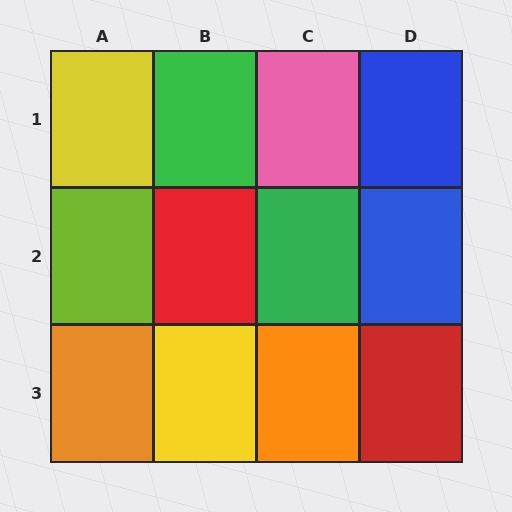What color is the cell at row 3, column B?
Yellow.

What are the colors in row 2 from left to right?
Lime, red, green, blue.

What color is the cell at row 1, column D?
Blue.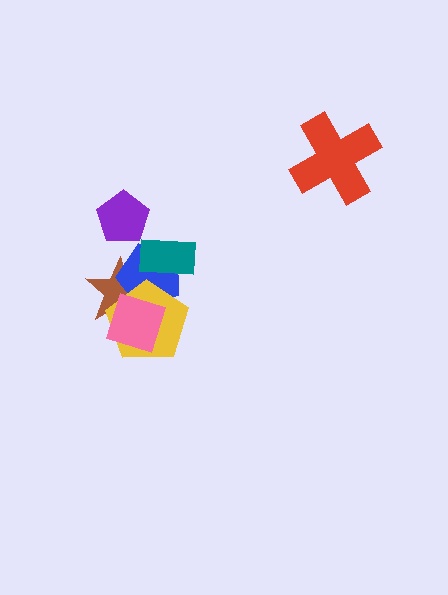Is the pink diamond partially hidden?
No, no other shape covers it.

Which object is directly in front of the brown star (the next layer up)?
The blue pentagon is directly in front of the brown star.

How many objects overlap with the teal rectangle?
1 object overlaps with the teal rectangle.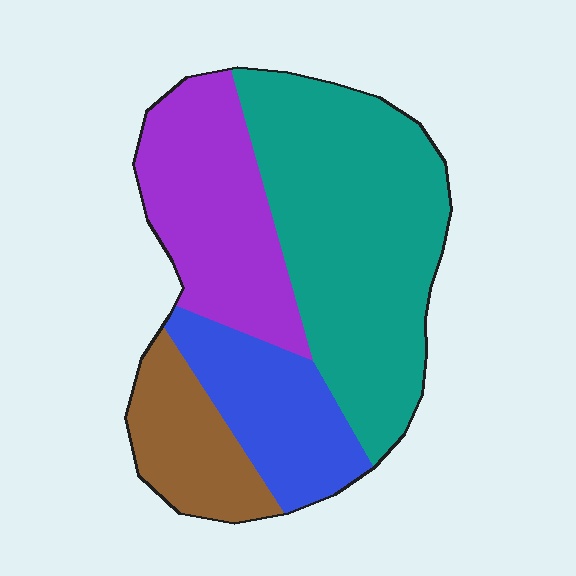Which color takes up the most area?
Teal, at roughly 45%.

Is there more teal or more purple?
Teal.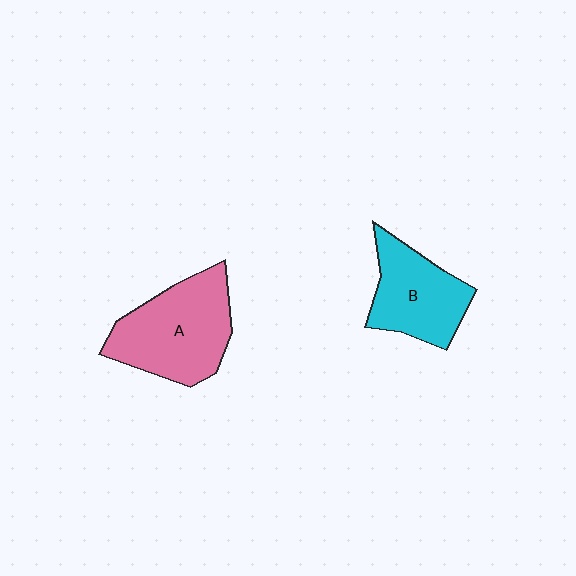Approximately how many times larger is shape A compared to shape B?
Approximately 1.3 times.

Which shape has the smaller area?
Shape B (cyan).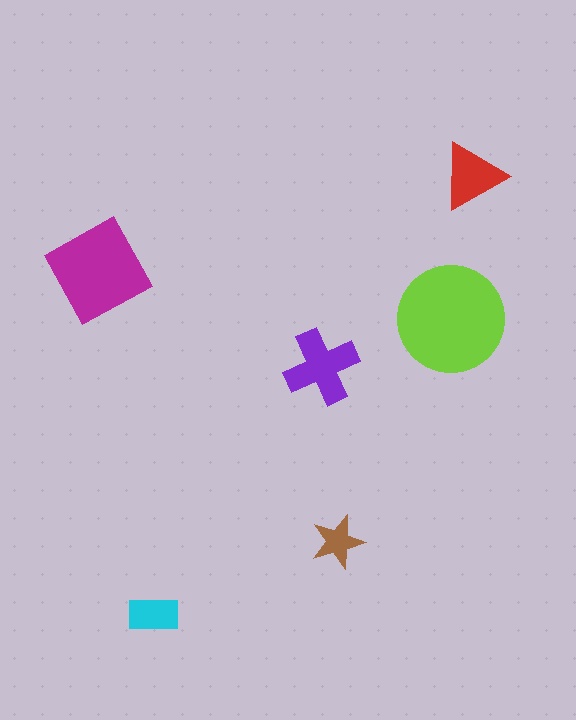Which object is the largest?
The lime circle.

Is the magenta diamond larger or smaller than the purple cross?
Larger.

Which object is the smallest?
The brown star.